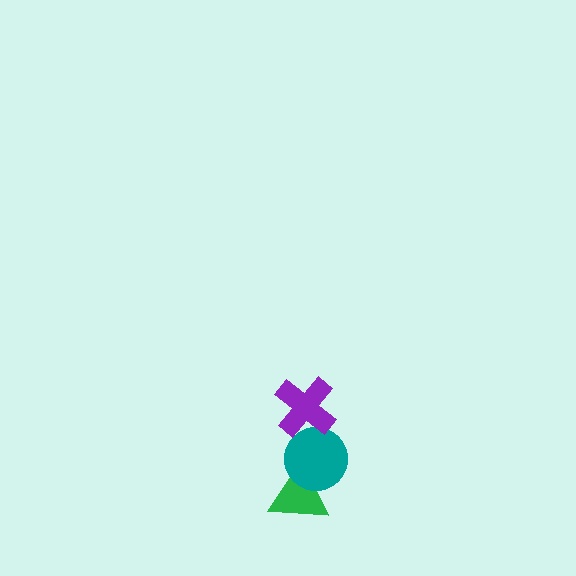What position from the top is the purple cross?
The purple cross is 1st from the top.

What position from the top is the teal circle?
The teal circle is 2nd from the top.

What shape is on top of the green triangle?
The teal circle is on top of the green triangle.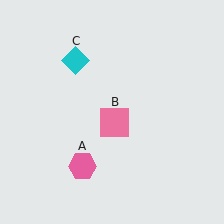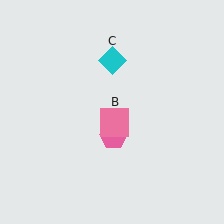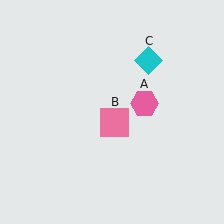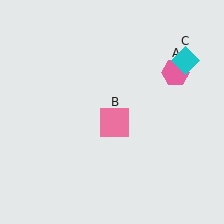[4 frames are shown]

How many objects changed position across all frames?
2 objects changed position: pink hexagon (object A), cyan diamond (object C).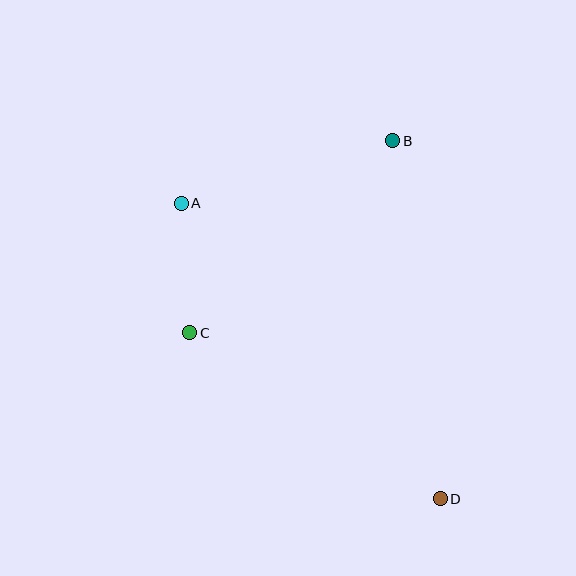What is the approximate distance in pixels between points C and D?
The distance between C and D is approximately 300 pixels.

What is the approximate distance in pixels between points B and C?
The distance between B and C is approximately 279 pixels.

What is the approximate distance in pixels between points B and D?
The distance between B and D is approximately 361 pixels.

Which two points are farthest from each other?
Points A and D are farthest from each other.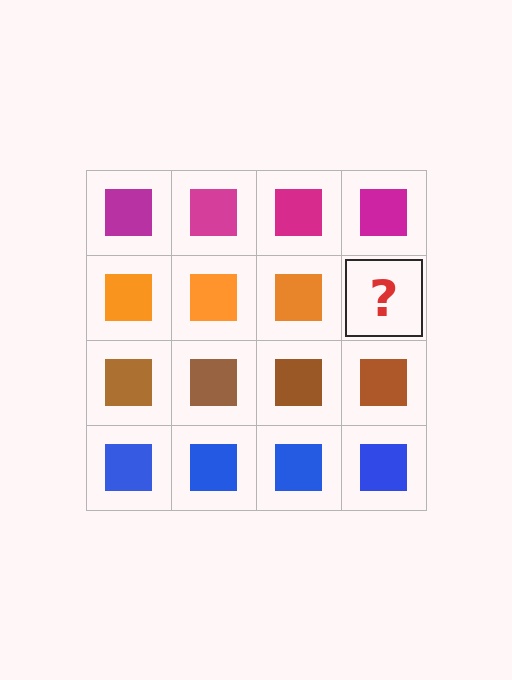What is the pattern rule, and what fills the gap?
The rule is that each row has a consistent color. The gap should be filled with an orange square.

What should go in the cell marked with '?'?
The missing cell should contain an orange square.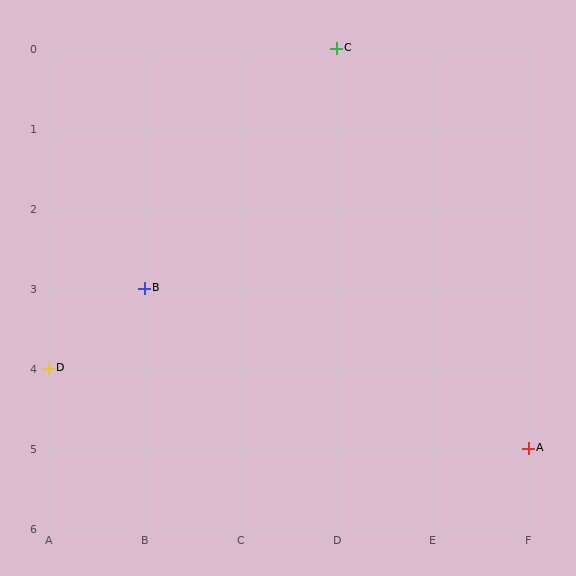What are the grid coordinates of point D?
Point D is at grid coordinates (A, 4).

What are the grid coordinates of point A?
Point A is at grid coordinates (F, 5).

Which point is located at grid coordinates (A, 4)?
Point D is at (A, 4).